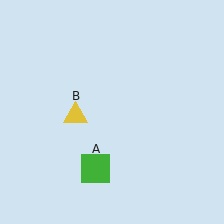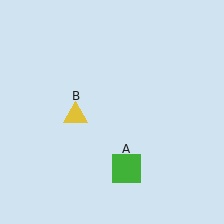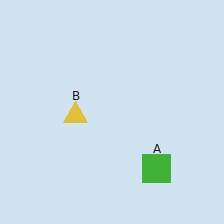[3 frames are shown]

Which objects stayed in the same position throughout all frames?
Yellow triangle (object B) remained stationary.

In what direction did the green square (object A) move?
The green square (object A) moved right.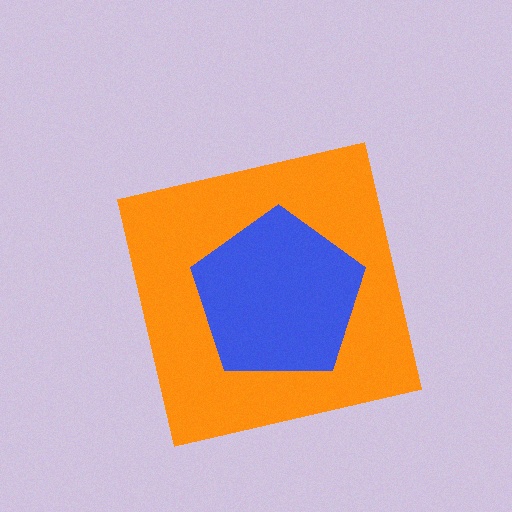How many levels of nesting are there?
2.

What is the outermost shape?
The orange square.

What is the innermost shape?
The blue pentagon.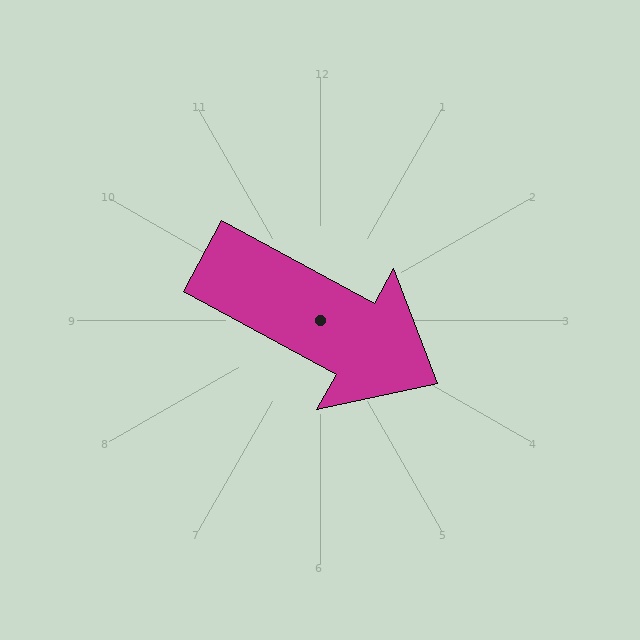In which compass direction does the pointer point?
Southeast.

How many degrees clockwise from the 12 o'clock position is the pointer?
Approximately 119 degrees.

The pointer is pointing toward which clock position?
Roughly 4 o'clock.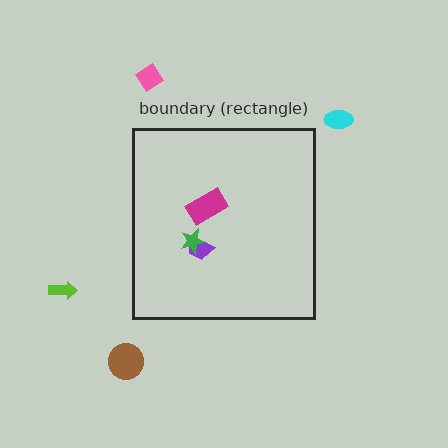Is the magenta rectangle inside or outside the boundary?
Inside.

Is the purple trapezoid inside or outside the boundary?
Inside.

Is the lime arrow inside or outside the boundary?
Outside.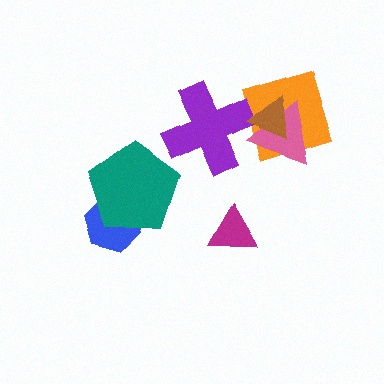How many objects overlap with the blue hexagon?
1 object overlaps with the blue hexagon.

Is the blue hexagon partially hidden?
Yes, it is partially covered by another shape.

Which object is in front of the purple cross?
The brown triangle is in front of the purple cross.